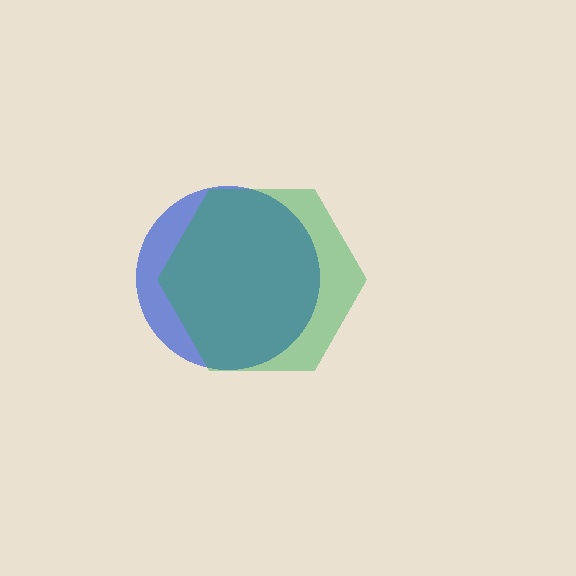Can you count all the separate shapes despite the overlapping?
Yes, there are 2 separate shapes.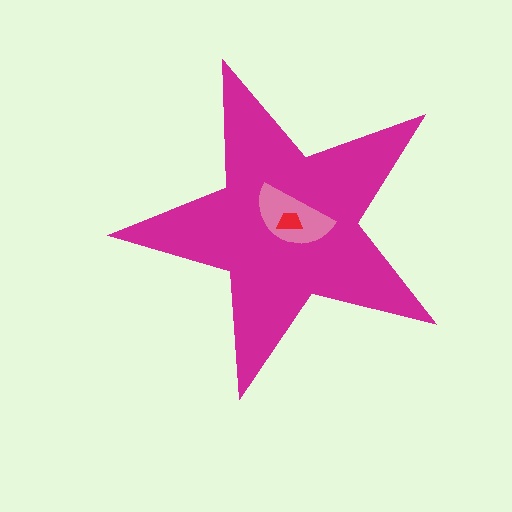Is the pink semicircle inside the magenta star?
Yes.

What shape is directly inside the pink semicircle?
The red trapezoid.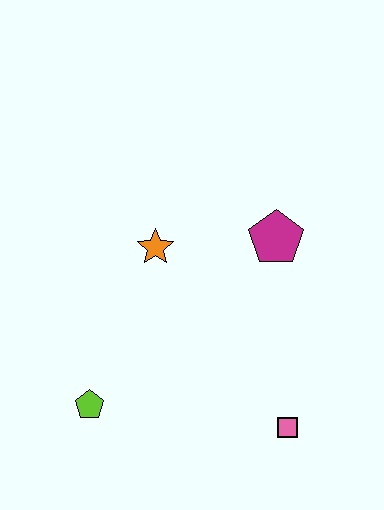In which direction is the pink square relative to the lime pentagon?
The pink square is to the right of the lime pentagon.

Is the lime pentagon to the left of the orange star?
Yes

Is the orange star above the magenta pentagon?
No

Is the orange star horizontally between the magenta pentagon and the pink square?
No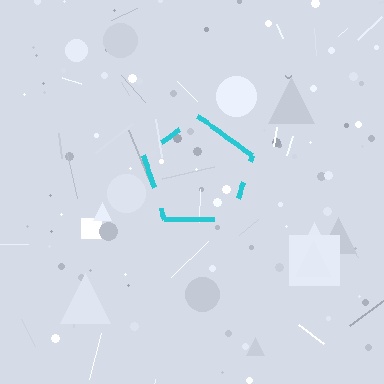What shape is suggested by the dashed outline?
The dashed outline suggests a pentagon.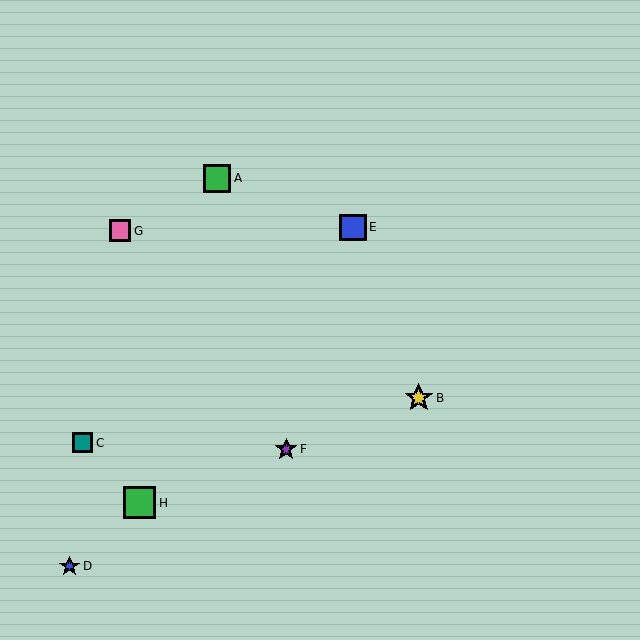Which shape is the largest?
The green square (labeled H) is the largest.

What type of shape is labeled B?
Shape B is a yellow star.